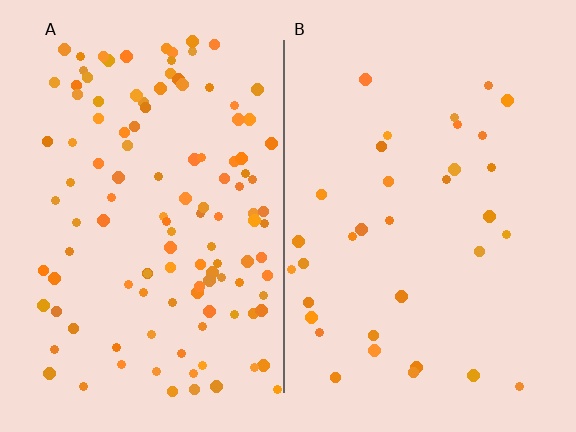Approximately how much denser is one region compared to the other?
Approximately 3.5× — region A over region B.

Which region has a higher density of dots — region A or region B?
A (the left).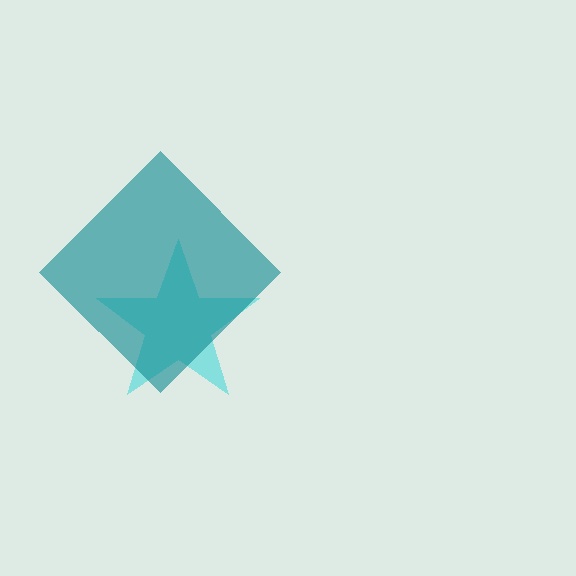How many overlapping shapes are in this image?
There are 2 overlapping shapes in the image.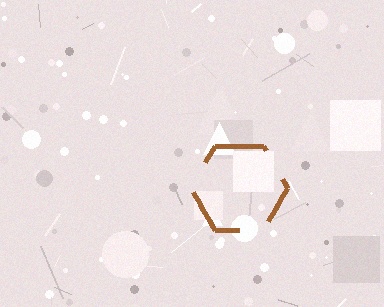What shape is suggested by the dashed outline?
The dashed outline suggests a hexagon.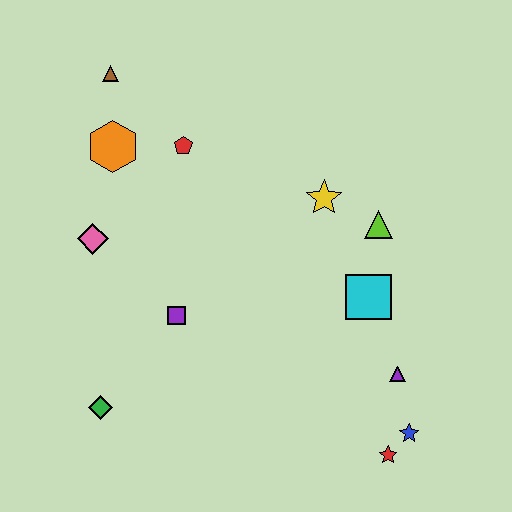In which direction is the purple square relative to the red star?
The purple square is to the left of the red star.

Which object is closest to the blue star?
The red star is closest to the blue star.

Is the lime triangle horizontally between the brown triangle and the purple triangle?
Yes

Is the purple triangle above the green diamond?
Yes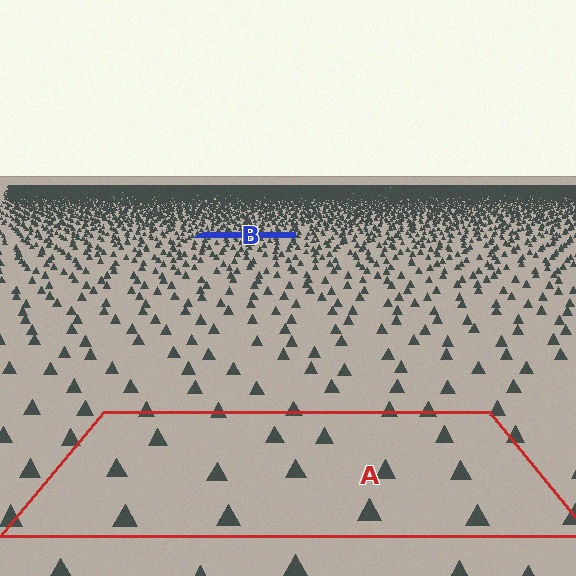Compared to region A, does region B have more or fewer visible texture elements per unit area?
Region B has more texture elements per unit area — they are packed more densely because it is farther away.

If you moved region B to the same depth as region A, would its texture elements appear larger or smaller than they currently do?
They would appear larger. At a closer depth, the same texture elements are projected at a bigger on-screen size.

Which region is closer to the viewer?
Region A is closer. The texture elements there are larger and more spread out.